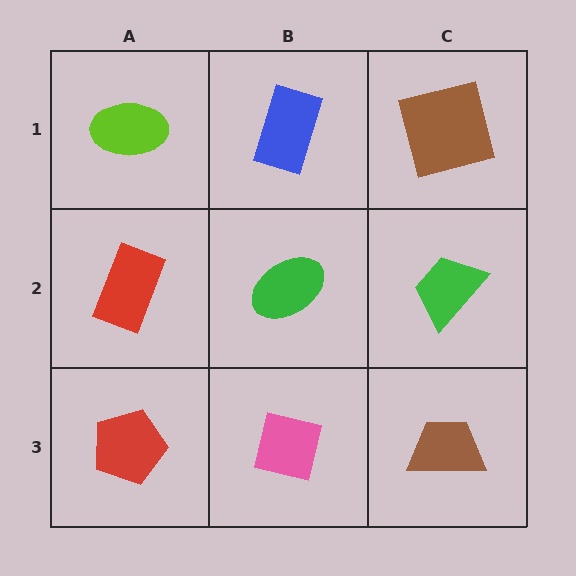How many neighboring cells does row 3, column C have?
2.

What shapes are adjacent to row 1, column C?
A green trapezoid (row 2, column C), a blue rectangle (row 1, column B).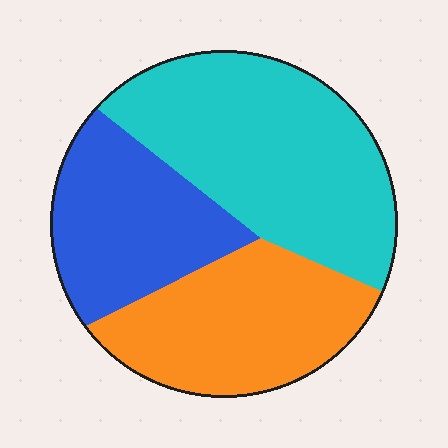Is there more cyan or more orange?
Cyan.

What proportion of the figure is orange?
Orange covers 31% of the figure.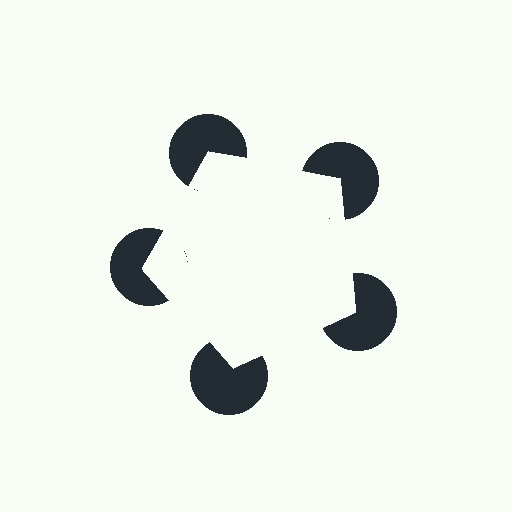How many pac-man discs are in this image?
There are 5 — one at each vertex of the illusory pentagon.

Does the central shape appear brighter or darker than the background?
It typically appears slightly brighter than the background, even though no actual brightness change is drawn.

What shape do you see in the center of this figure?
An illusory pentagon — its edges are inferred from the aligned wedge cuts in the pac-man discs, not physically drawn.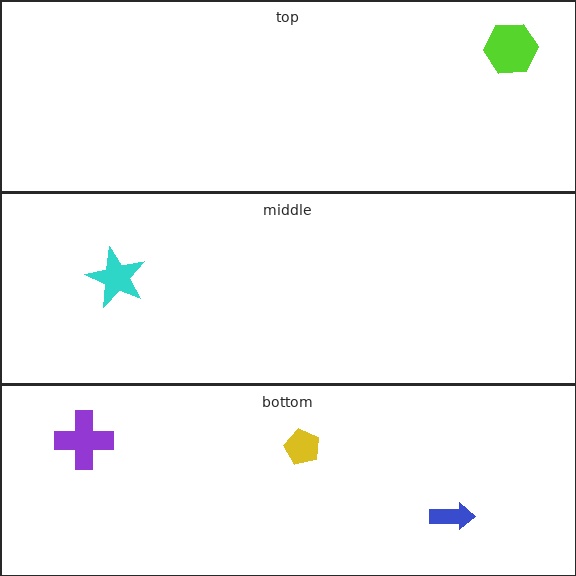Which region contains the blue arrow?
The bottom region.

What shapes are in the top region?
The lime hexagon.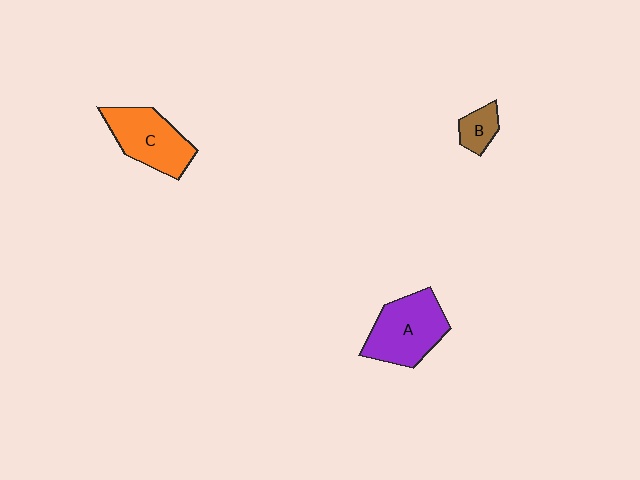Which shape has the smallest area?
Shape B (brown).